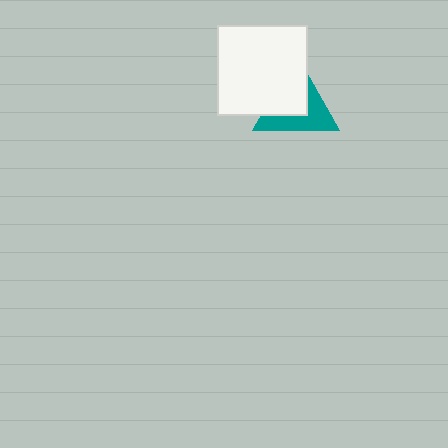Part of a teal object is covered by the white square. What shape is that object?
It is a triangle.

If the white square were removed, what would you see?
You would see the complete teal triangle.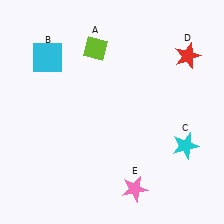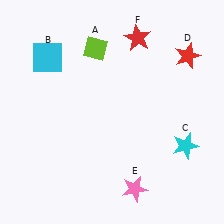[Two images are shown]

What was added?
A red star (F) was added in Image 2.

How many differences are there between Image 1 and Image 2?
There is 1 difference between the two images.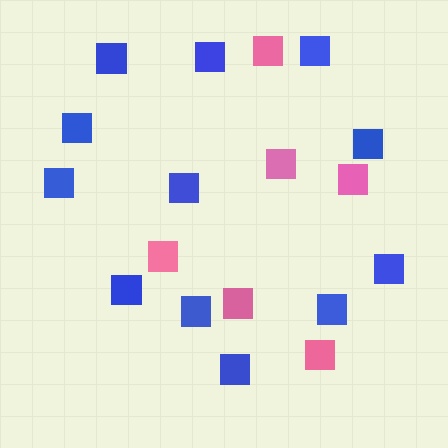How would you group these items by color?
There are 2 groups: one group of blue squares (12) and one group of pink squares (6).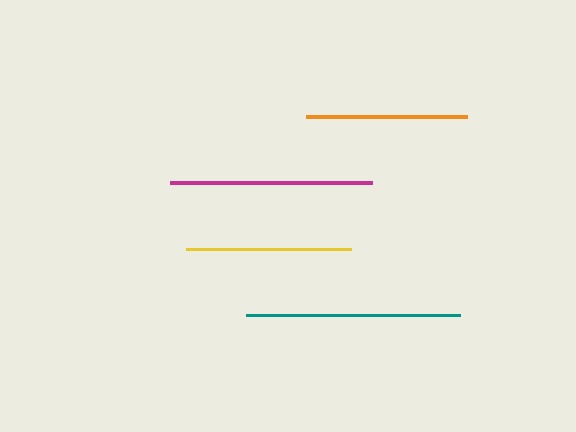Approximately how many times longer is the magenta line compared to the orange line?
The magenta line is approximately 1.3 times the length of the orange line.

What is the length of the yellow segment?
The yellow segment is approximately 165 pixels long.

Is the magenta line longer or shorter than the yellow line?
The magenta line is longer than the yellow line.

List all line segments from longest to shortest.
From longest to shortest: teal, magenta, yellow, orange.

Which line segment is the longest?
The teal line is the longest at approximately 215 pixels.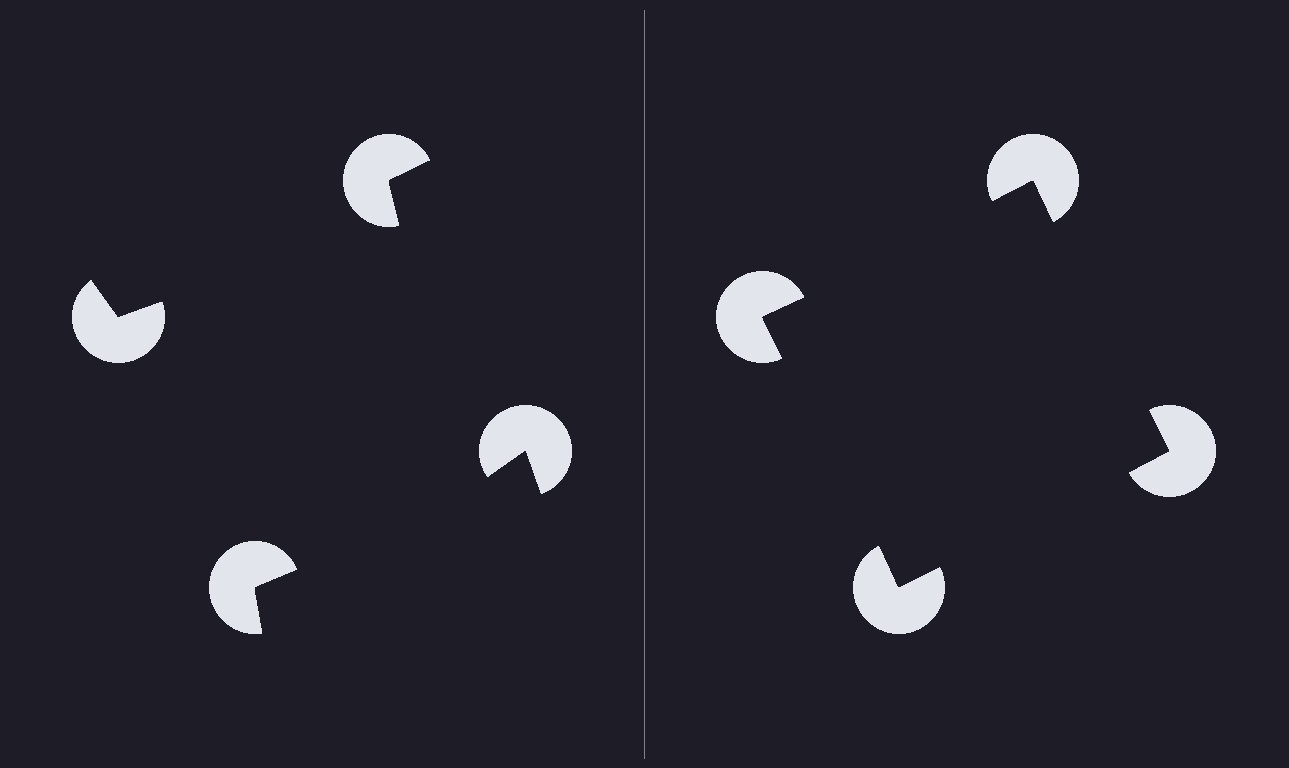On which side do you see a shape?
An illusory square appears on the right side. On the left side the wedge cuts are rotated, so no coherent shape forms.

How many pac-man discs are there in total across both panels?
8 — 4 on each side.